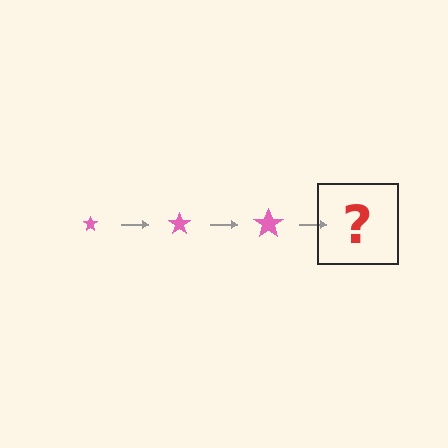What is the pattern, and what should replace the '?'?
The pattern is that the star gets progressively larger each step. The '?' should be a pink star, larger than the previous one.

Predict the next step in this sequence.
The next step is a pink star, larger than the previous one.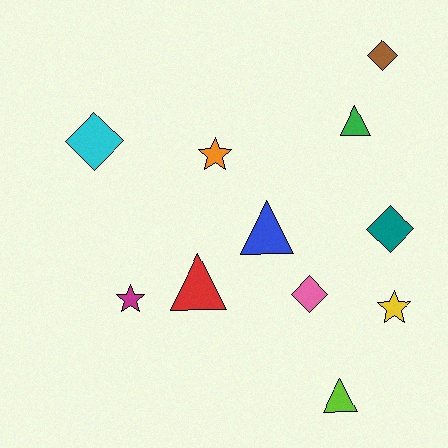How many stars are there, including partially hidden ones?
There are 3 stars.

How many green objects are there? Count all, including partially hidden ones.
There is 1 green object.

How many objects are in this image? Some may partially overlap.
There are 11 objects.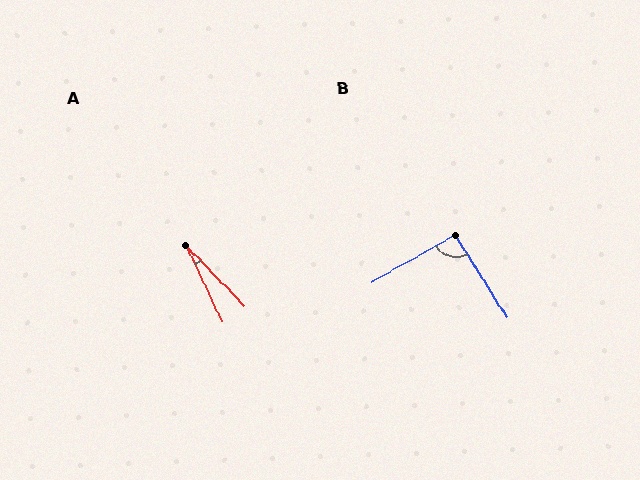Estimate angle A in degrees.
Approximately 19 degrees.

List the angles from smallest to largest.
A (19°), B (93°).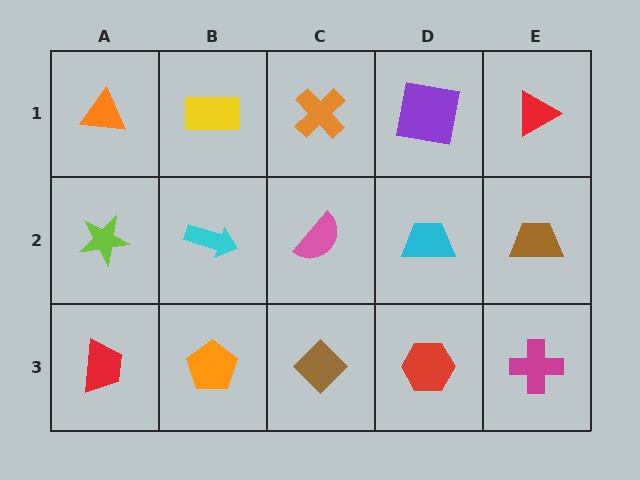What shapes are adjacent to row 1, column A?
A lime star (row 2, column A), a yellow rectangle (row 1, column B).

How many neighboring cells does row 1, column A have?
2.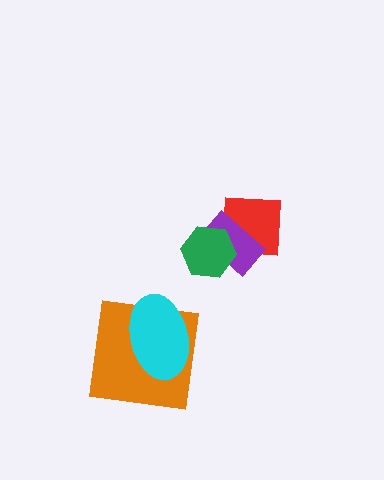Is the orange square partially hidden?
Yes, it is partially covered by another shape.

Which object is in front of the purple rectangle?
The green hexagon is in front of the purple rectangle.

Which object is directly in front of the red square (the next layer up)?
The purple rectangle is directly in front of the red square.